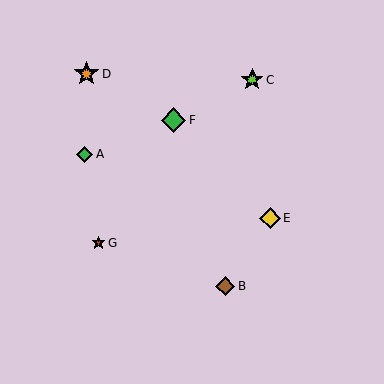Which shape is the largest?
The green diamond (labeled F) is the largest.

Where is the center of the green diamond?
The center of the green diamond is at (174, 120).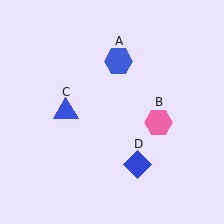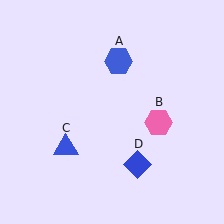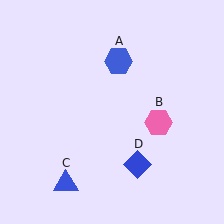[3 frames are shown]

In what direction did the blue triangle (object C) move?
The blue triangle (object C) moved down.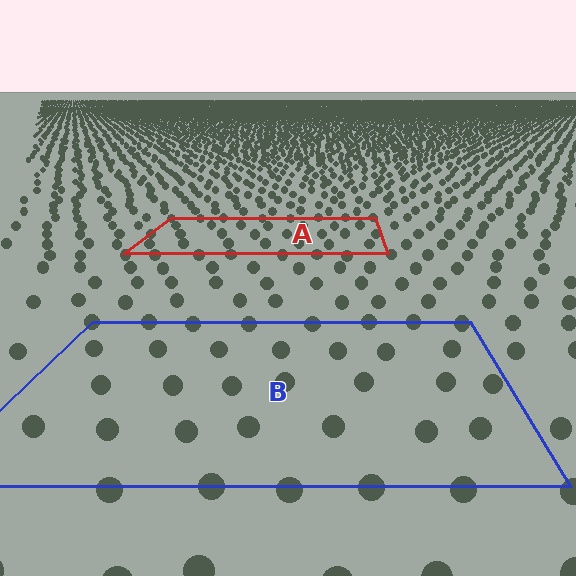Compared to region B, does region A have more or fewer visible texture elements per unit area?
Region A has more texture elements per unit area — they are packed more densely because it is farther away.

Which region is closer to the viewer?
Region B is closer. The texture elements there are larger and more spread out.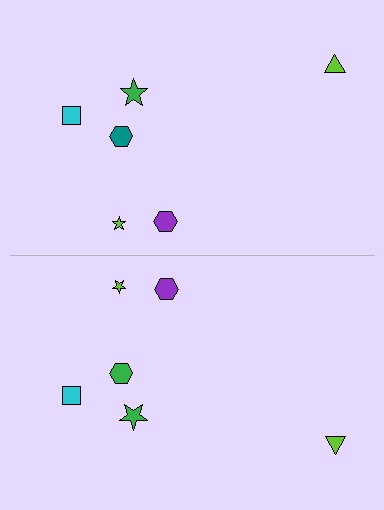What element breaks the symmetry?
The green hexagon on the bottom side breaks the symmetry — its mirror counterpart is teal.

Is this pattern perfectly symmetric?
No, the pattern is not perfectly symmetric. The green hexagon on the bottom side breaks the symmetry — its mirror counterpart is teal.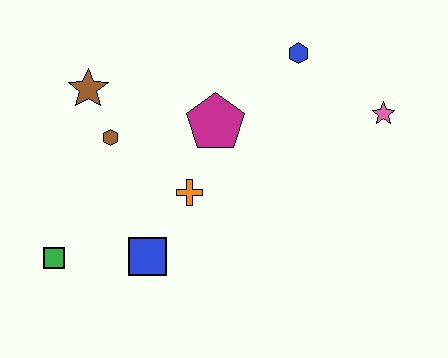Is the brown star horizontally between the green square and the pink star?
Yes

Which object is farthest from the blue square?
The pink star is farthest from the blue square.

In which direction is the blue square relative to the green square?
The blue square is to the right of the green square.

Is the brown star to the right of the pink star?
No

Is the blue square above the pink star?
No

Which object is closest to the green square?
The blue square is closest to the green square.